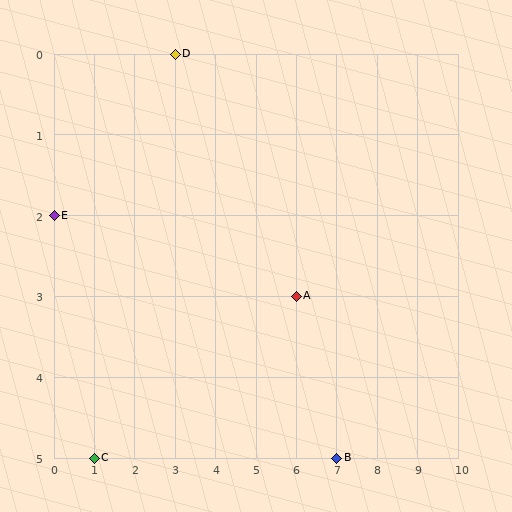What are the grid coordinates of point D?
Point D is at grid coordinates (3, 0).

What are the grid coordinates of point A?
Point A is at grid coordinates (6, 3).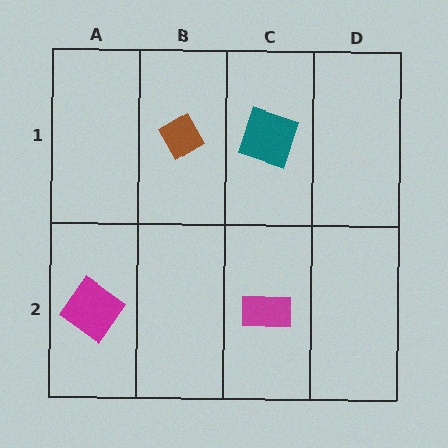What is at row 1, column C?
A teal square.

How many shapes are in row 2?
2 shapes.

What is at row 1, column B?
A brown diamond.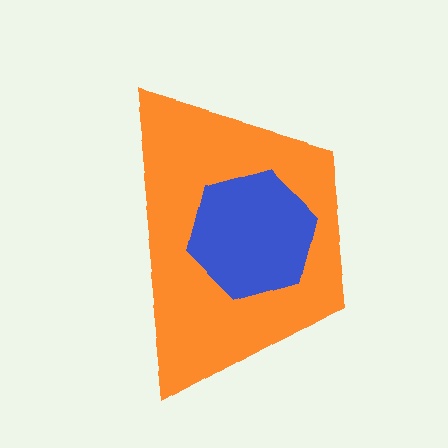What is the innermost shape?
The blue hexagon.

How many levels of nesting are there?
2.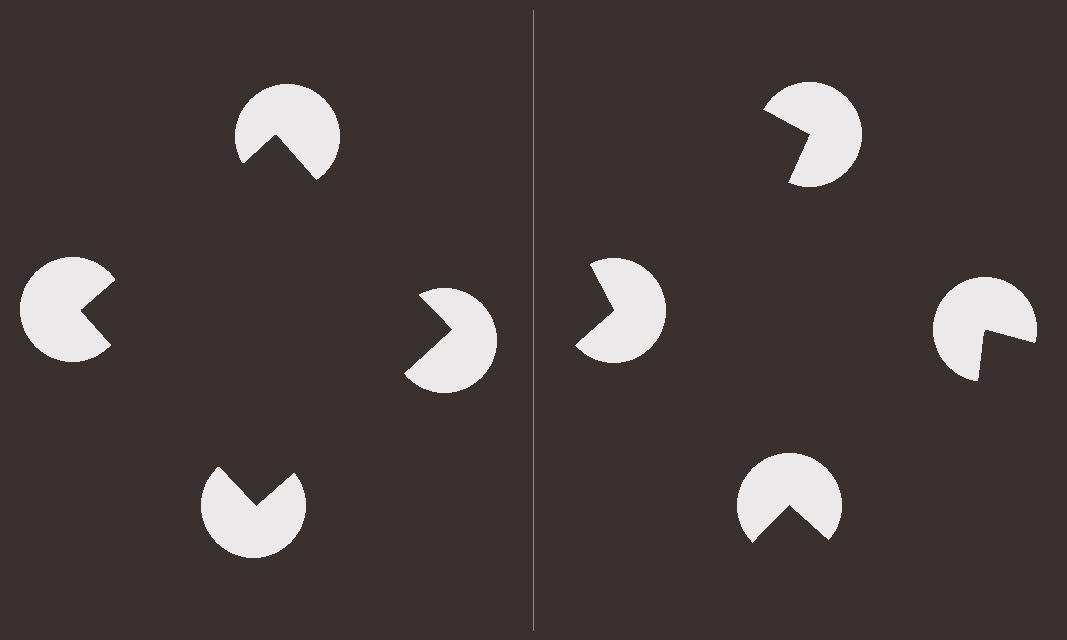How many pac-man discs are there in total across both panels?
8 — 4 on each side.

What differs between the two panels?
The pac-man discs are positioned identically on both sides; only the wedge orientations differ. On the left they align to a square; on the right they are misaligned.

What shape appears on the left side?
An illusory square.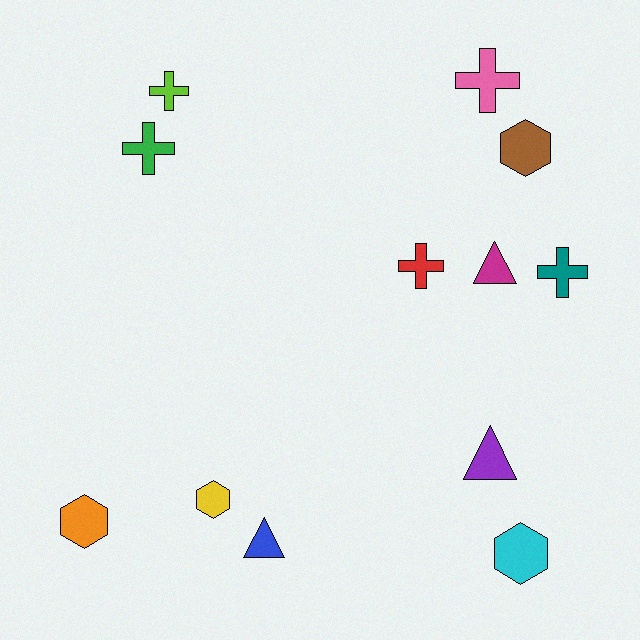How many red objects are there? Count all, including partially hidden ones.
There is 1 red object.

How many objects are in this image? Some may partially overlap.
There are 12 objects.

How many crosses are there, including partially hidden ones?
There are 5 crosses.